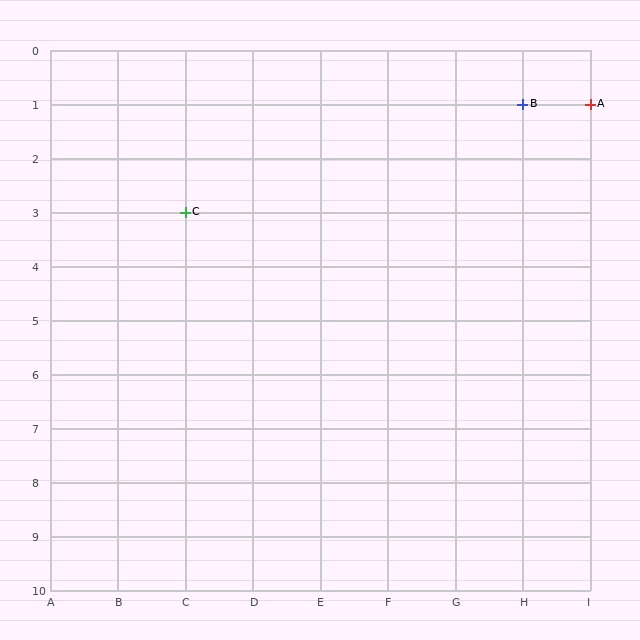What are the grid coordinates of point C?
Point C is at grid coordinates (C, 3).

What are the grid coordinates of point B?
Point B is at grid coordinates (H, 1).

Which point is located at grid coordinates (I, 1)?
Point A is at (I, 1).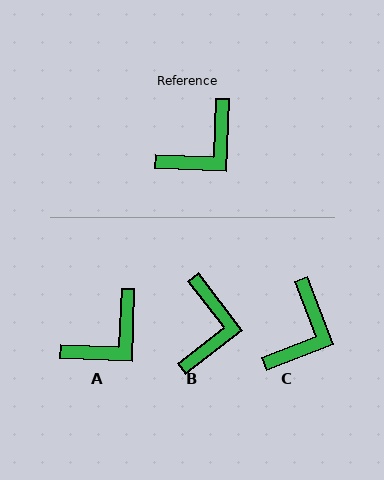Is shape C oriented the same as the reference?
No, it is off by about 23 degrees.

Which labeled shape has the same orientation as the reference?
A.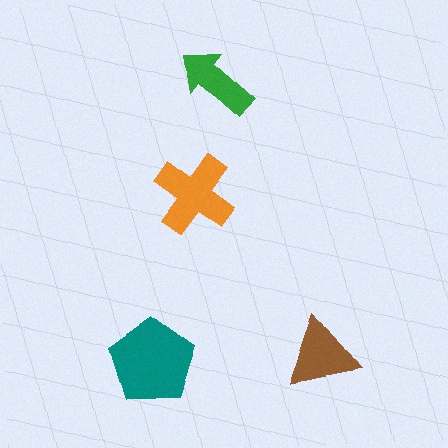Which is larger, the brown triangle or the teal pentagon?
The teal pentagon.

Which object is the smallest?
The green arrow.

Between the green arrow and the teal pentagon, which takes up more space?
The teal pentagon.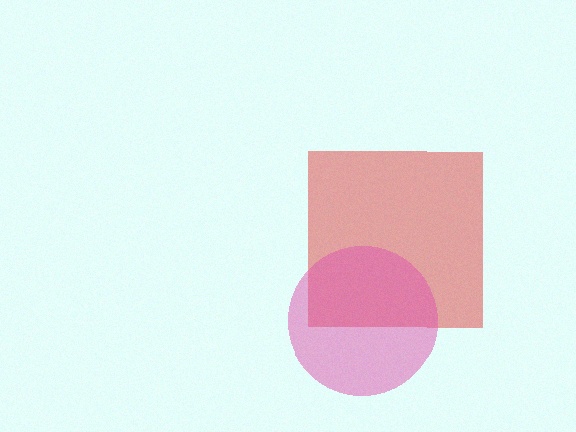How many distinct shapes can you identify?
There are 2 distinct shapes: a red square, a pink circle.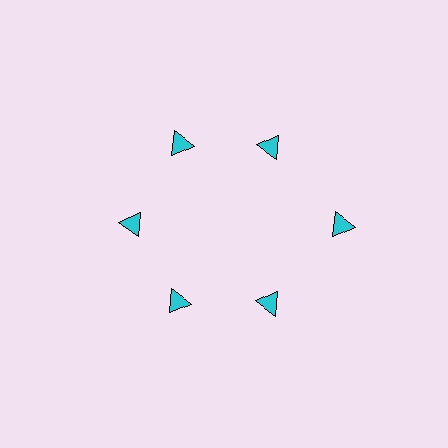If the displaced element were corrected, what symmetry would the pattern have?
It would have 6-fold rotational symmetry — the pattern would map onto itself every 60 degrees.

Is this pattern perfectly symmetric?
No. The 6 cyan triangles are arranged in a ring, but one element near the 3 o'clock position is pushed outward from the center, breaking the 6-fold rotational symmetry.